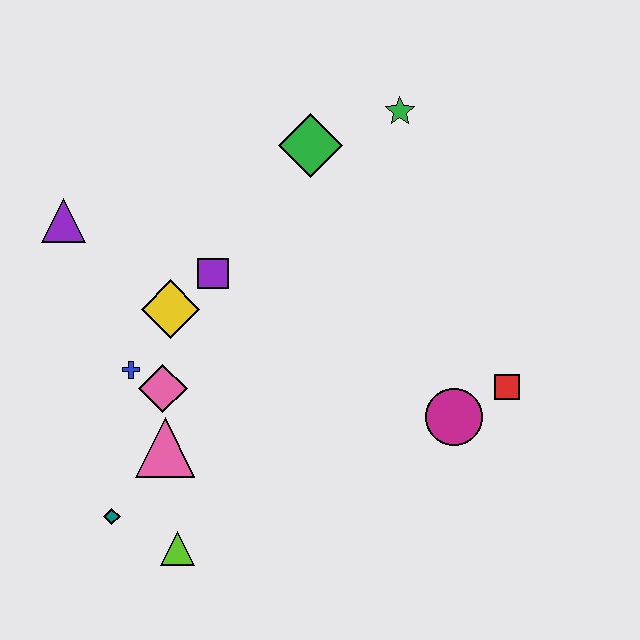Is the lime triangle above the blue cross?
No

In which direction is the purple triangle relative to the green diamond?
The purple triangle is to the left of the green diamond.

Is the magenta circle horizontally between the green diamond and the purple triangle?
No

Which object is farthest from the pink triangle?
The green star is farthest from the pink triangle.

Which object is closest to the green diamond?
The green star is closest to the green diamond.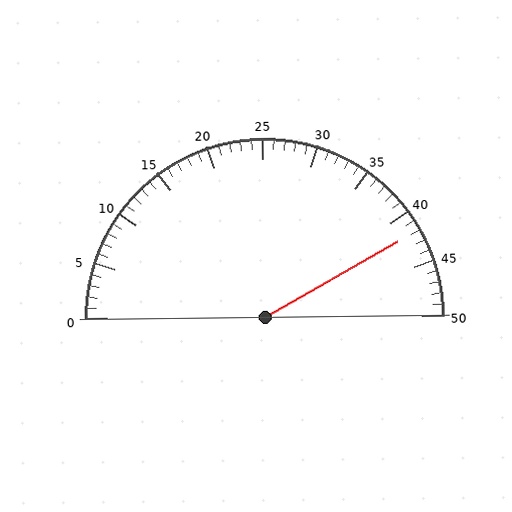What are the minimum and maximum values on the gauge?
The gauge ranges from 0 to 50.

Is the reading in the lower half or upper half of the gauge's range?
The reading is in the upper half of the range (0 to 50).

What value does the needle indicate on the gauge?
The needle indicates approximately 42.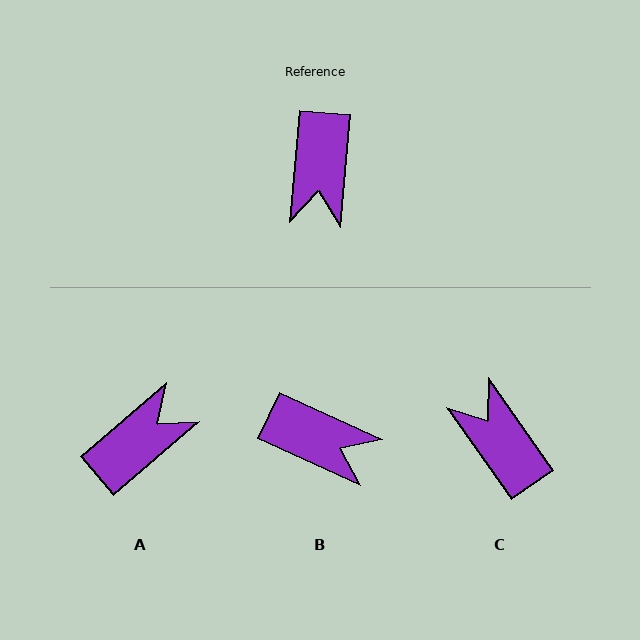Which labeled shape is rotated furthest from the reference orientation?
C, about 140 degrees away.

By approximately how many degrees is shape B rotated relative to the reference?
Approximately 70 degrees counter-clockwise.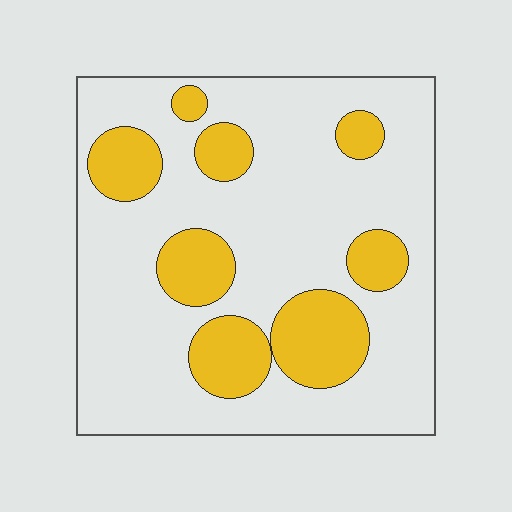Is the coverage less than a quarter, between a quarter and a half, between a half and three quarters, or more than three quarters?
Less than a quarter.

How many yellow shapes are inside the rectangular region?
8.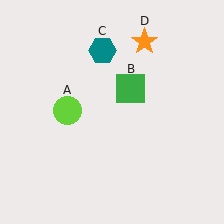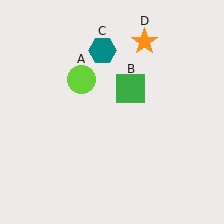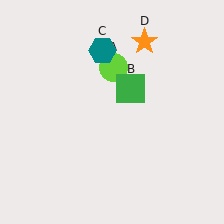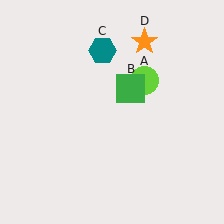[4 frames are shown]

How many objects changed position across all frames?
1 object changed position: lime circle (object A).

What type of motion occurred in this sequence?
The lime circle (object A) rotated clockwise around the center of the scene.